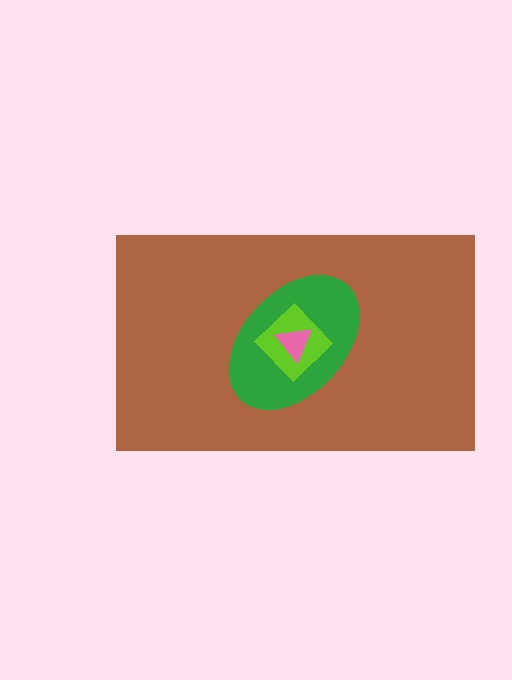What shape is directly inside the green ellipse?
The lime diamond.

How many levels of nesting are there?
4.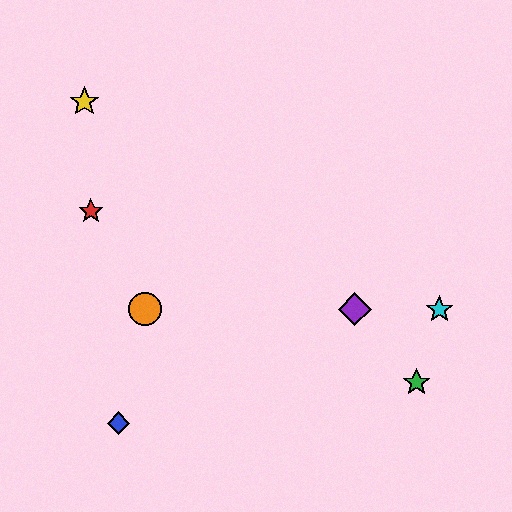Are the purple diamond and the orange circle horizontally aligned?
Yes, both are at y≈309.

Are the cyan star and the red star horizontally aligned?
No, the cyan star is at y≈309 and the red star is at y≈211.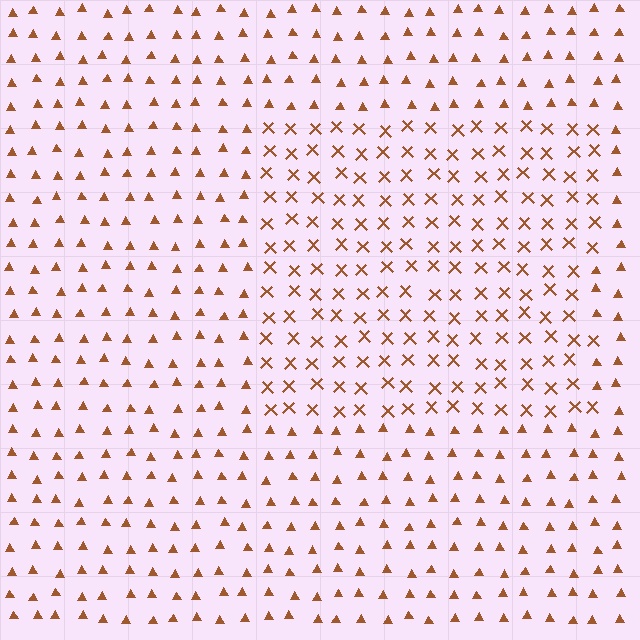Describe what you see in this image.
The image is filled with small brown elements arranged in a uniform grid. A rectangle-shaped region contains X marks, while the surrounding area contains triangles. The boundary is defined purely by the change in element shape.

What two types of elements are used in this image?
The image uses X marks inside the rectangle region and triangles outside it.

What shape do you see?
I see a rectangle.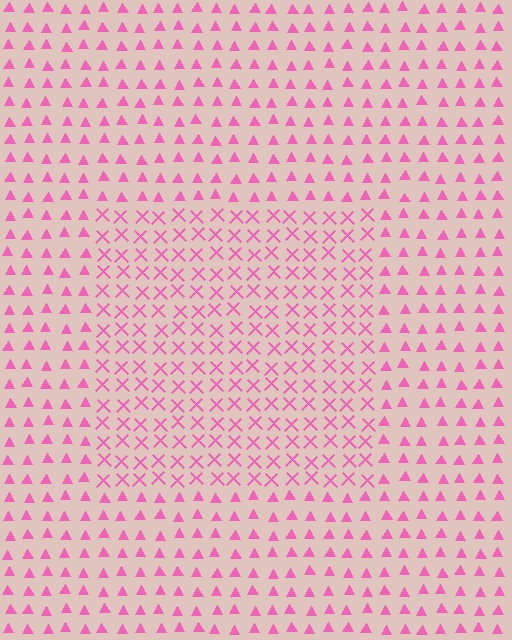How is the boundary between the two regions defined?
The boundary is defined by a change in element shape: X marks inside vs. triangles outside. All elements share the same color and spacing.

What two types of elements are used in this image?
The image uses X marks inside the rectangle region and triangles outside it.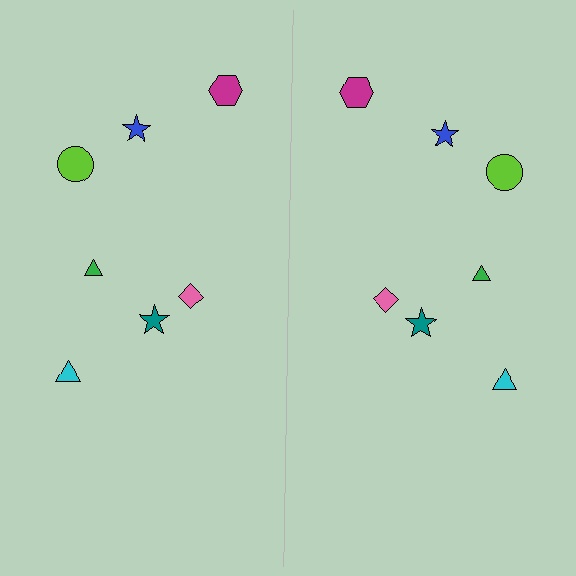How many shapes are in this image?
There are 14 shapes in this image.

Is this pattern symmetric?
Yes, this pattern has bilateral (reflection) symmetry.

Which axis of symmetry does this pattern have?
The pattern has a vertical axis of symmetry running through the center of the image.